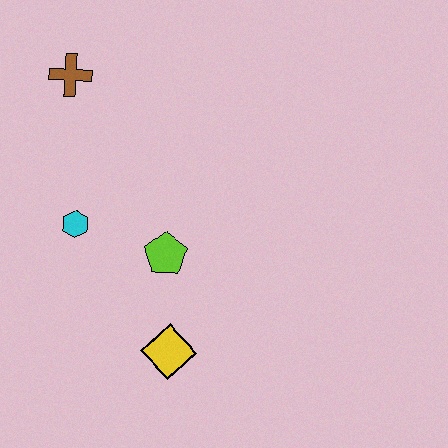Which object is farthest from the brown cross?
The yellow diamond is farthest from the brown cross.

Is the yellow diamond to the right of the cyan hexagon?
Yes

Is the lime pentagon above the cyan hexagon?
No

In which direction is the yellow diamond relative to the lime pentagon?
The yellow diamond is below the lime pentagon.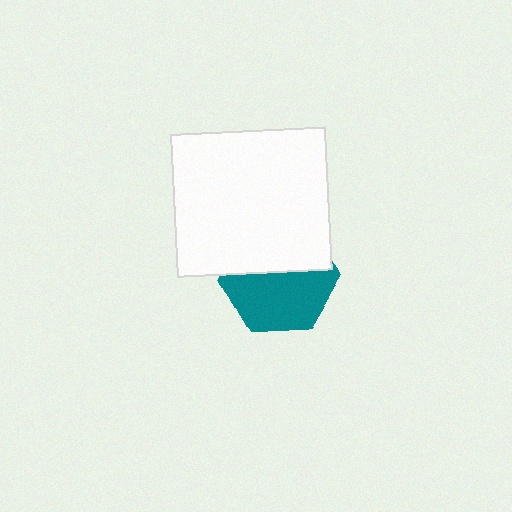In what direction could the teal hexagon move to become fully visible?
The teal hexagon could move down. That would shift it out from behind the white rectangle entirely.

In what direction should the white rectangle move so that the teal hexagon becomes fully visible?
The white rectangle should move up. That is the shortest direction to clear the overlap and leave the teal hexagon fully visible.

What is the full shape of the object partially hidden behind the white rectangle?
The partially hidden object is a teal hexagon.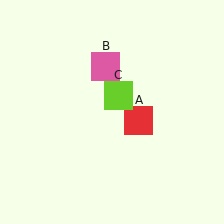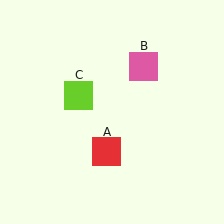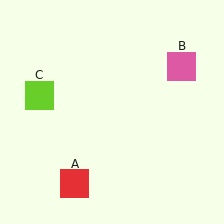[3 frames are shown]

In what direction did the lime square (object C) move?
The lime square (object C) moved left.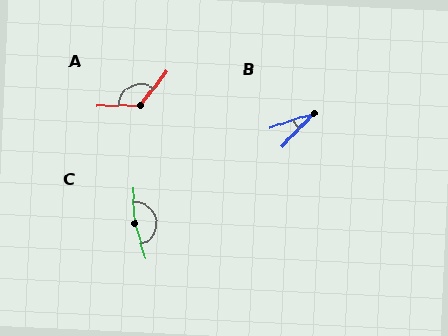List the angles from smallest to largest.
B (28°), A (129°), C (165°).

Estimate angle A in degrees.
Approximately 129 degrees.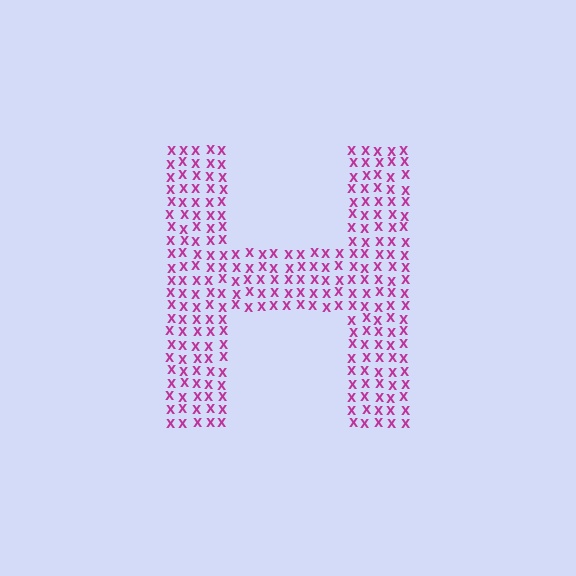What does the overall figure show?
The overall figure shows the letter H.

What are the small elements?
The small elements are letter X's.